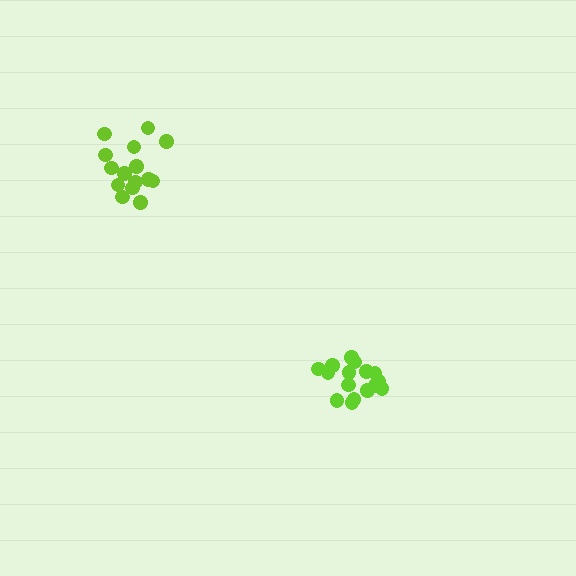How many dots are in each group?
Group 1: 15 dots, Group 2: 16 dots (31 total).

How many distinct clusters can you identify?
There are 2 distinct clusters.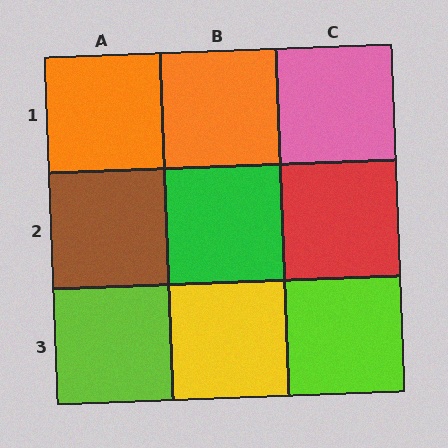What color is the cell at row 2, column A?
Brown.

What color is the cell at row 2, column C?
Red.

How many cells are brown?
1 cell is brown.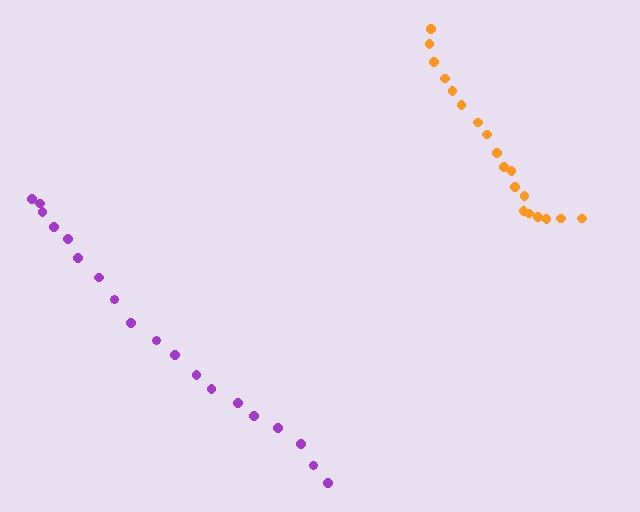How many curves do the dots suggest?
There are 2 distinct paths.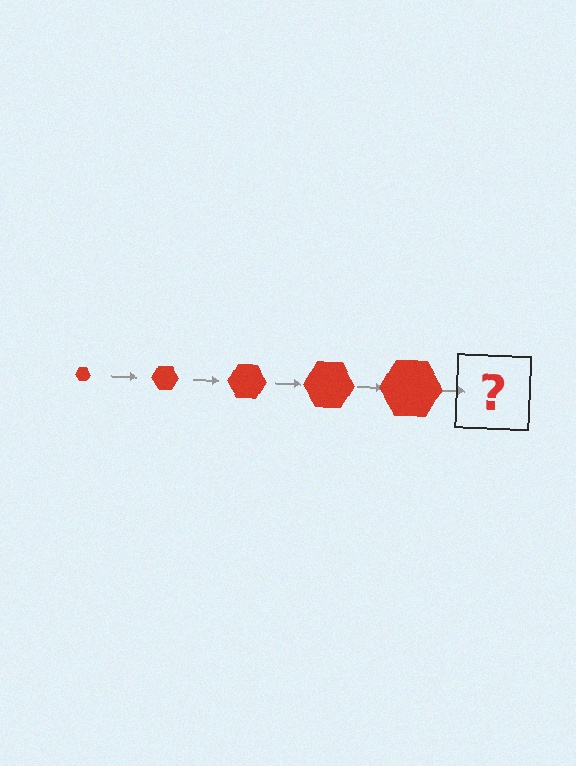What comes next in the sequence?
The next element should be a red hexagon, larger than the previous one.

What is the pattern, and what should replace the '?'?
The pattern is that the hexagon gets progressively larger each step. The '?' should be a red hexagon, larger than the previous one.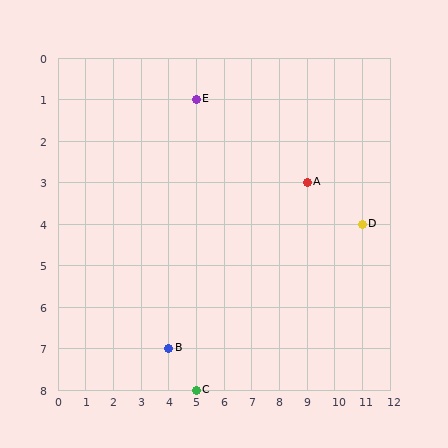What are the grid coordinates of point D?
Point D is at grid coordinates (11, 4).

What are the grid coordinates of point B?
Point B is at grid coordinates (4, 7).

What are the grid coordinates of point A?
Point A is at grid coordinates (9, 3).